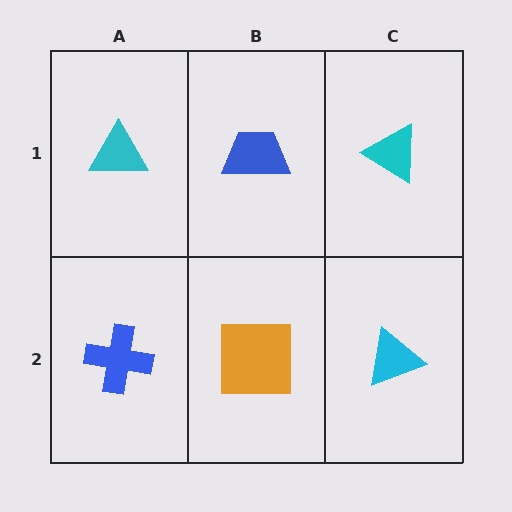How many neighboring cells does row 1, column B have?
3.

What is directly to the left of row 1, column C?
A blue trapezoid.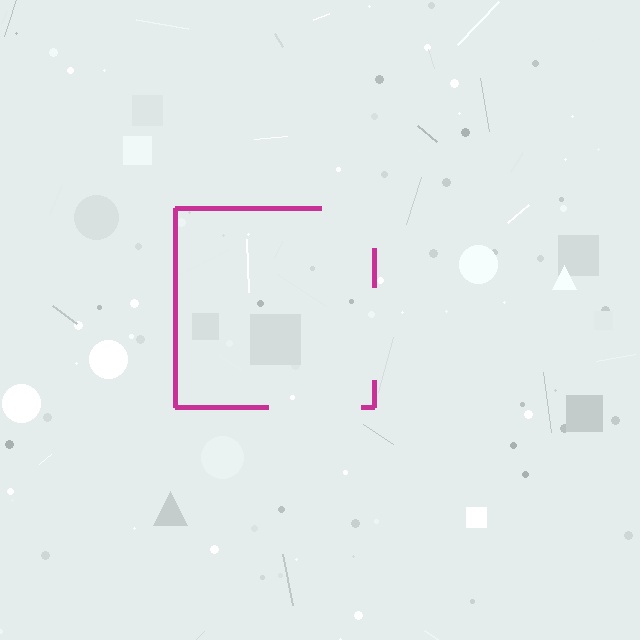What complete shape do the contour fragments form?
The contour fragments form a square.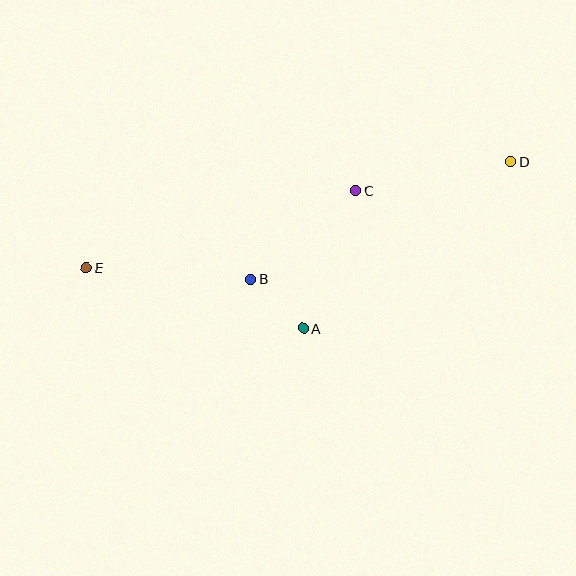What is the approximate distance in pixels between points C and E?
The distance between C and E is approximately 281 pixels.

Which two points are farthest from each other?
Points D and E are farthest from each other.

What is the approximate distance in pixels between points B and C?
The distance between B and C is approximately 138 pixels.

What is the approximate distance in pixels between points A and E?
The distance between A and E is approximately 225 pixels.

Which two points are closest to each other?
Points A and B are closest to each other.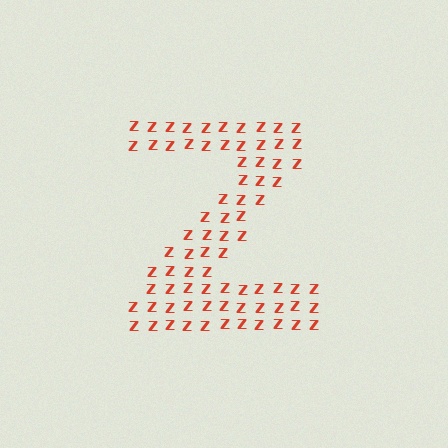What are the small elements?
The small elements are letter Z's.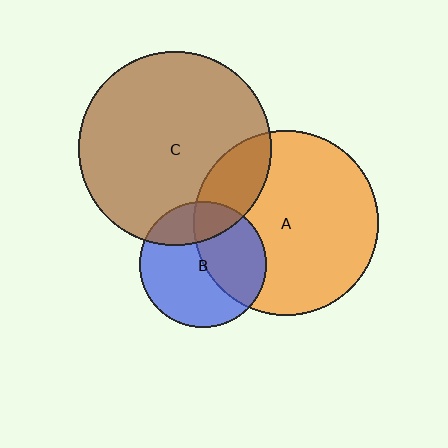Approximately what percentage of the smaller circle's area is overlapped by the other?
Approximately 25%.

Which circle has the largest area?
Circle C (brown).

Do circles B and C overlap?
Yes.